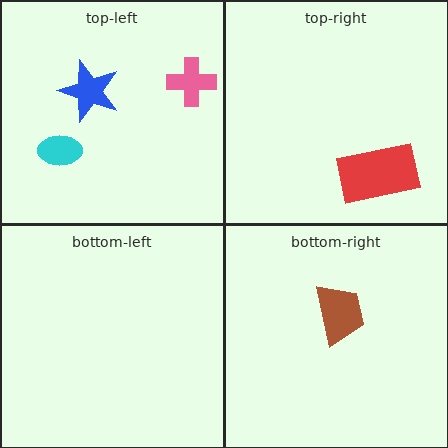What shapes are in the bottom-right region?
The brown trapezoid.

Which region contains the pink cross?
The top-left region.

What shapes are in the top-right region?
The red rectangle.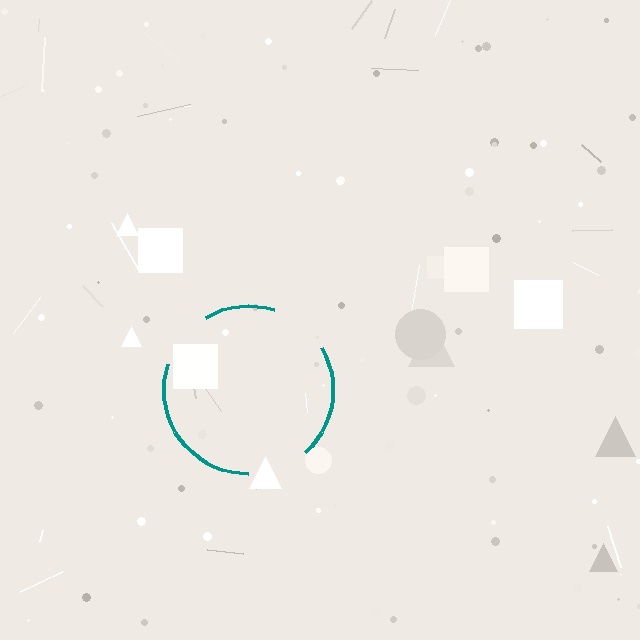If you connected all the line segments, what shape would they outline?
They would outline a circle.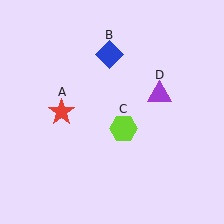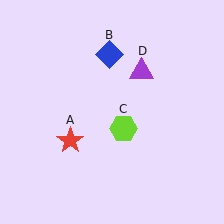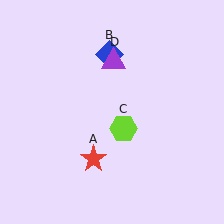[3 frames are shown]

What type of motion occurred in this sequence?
The red star (object A), purple triangle (object D) rotated counterclockwise around the center of the scene.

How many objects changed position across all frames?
2 objects changed position: red star (object A), purple triangle (object D).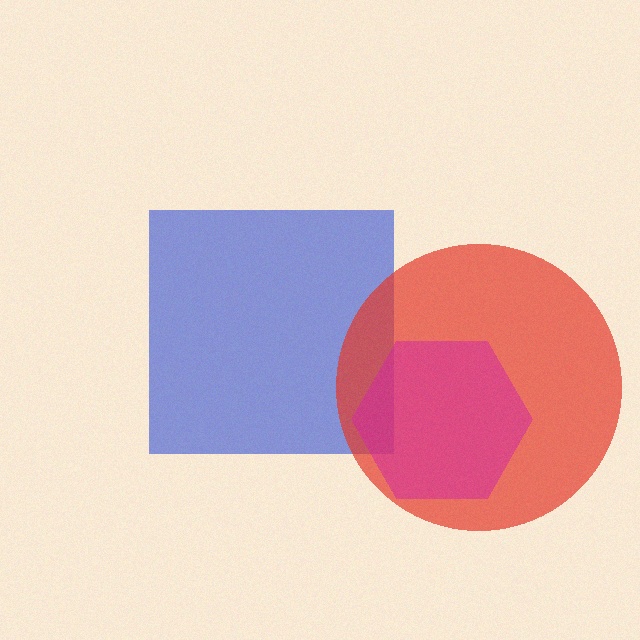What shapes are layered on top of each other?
The layered shapes are: a blue square, a red circle, a magenta hexagon.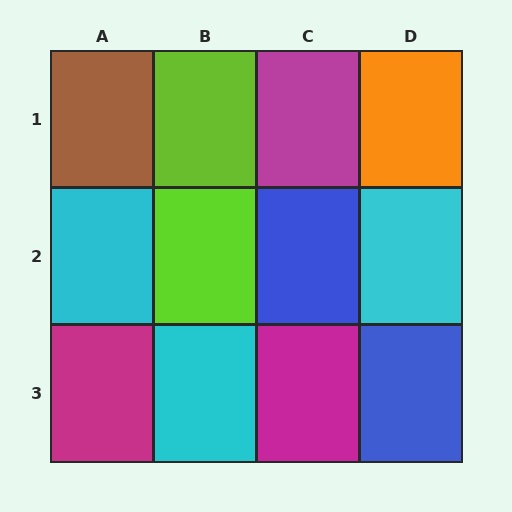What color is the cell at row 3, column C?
Magenta.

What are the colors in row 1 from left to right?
Brown, lime, magenta, orange.